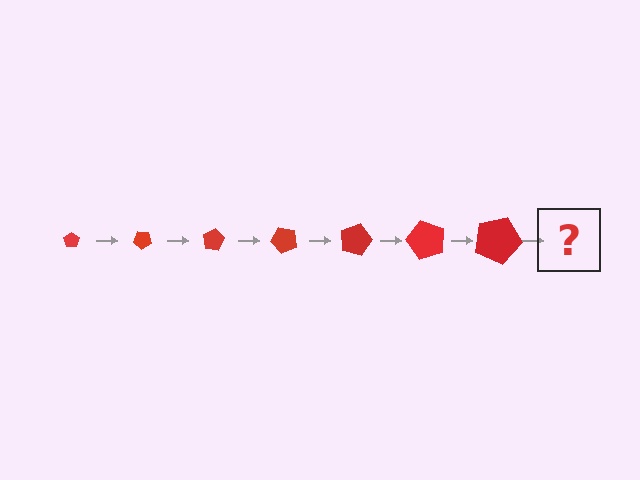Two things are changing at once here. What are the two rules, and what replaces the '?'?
The two rules are that the pentagon grows larger each step and it rotates 40 degrees each step. The '?' should be a pentagon, larger than the previous one and rotated 280 degrees from the start.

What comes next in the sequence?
The next element should be a pentagon, larger than the previous one and rotated 280 degrees from the start.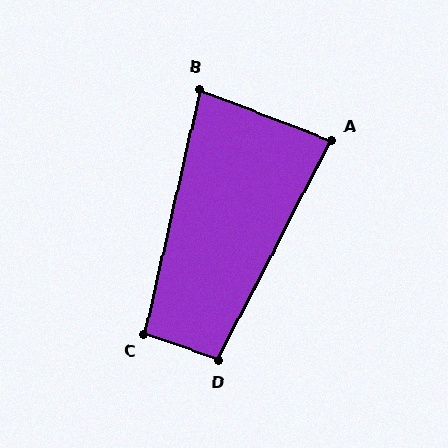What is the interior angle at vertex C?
Approximately 96 degrees (obtuse).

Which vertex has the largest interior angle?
D, at approximately 98 degrees.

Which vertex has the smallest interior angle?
B, at approximately 82 degrees.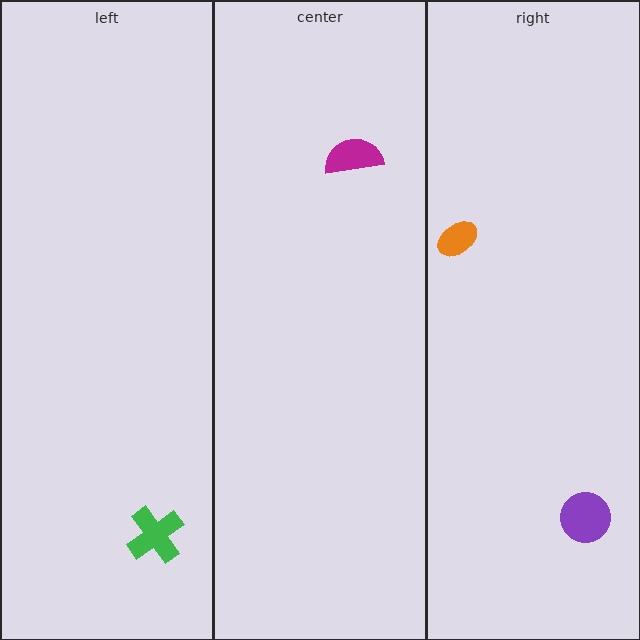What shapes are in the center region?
The magenta semicircle.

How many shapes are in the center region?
1.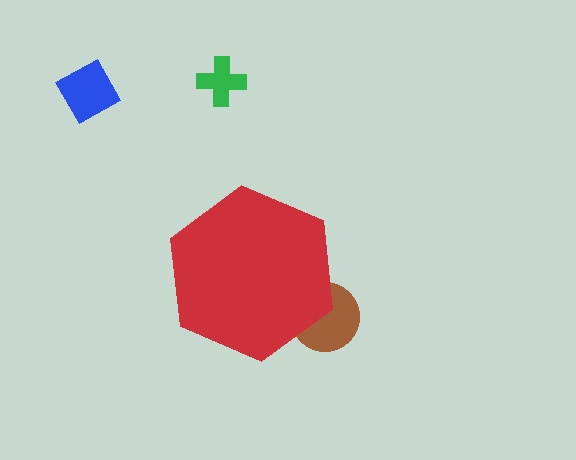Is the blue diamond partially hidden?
No, the blue diamond is fully visible.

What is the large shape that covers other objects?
A red hexagon.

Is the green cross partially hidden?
No, the green cross is fully visible.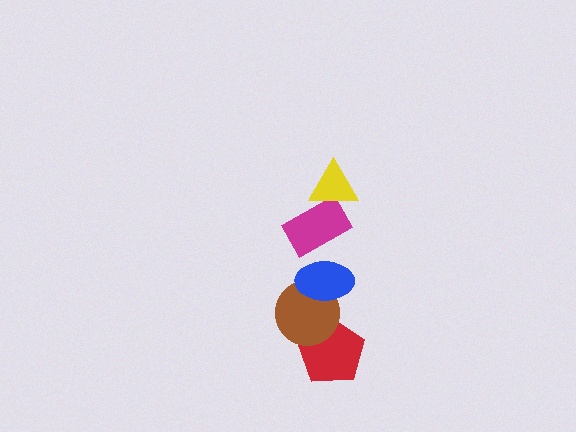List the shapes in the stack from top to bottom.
From top to bottom: the yellow triangle, the magenta rectangle, the blue ellipse, the brown circle, the red pentagon.